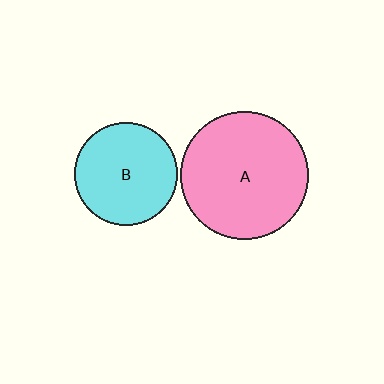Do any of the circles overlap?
No, none of the circles overlap.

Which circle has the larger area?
Circle A (pink).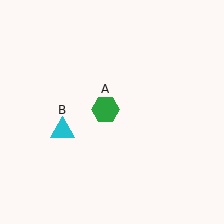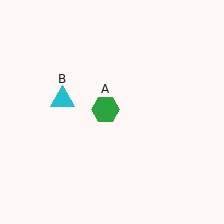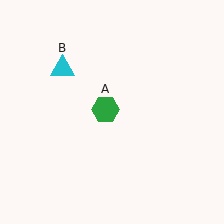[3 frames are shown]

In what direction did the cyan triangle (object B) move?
The cyan triangle (object B) moved up.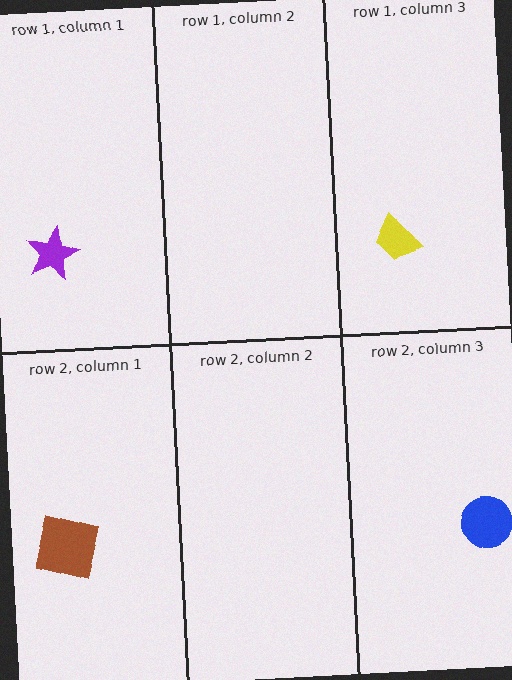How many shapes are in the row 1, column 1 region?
1.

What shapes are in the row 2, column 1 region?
The brown square.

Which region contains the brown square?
The row 2, column 1 region.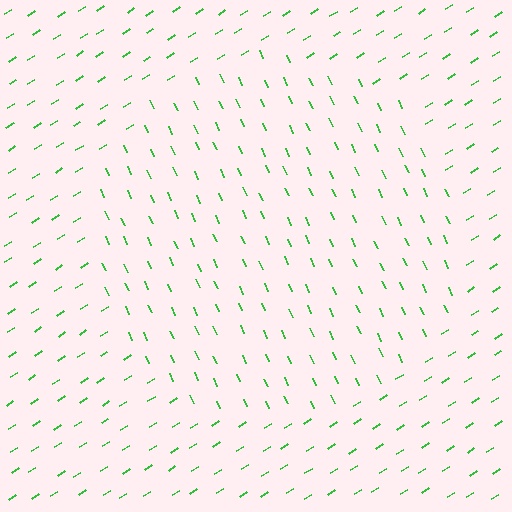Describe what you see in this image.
The image is filled with small green line segments. A circle region in the image has lines oriented differently from the surrounding lines, creating a visible texture boundary.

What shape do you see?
I see a circle.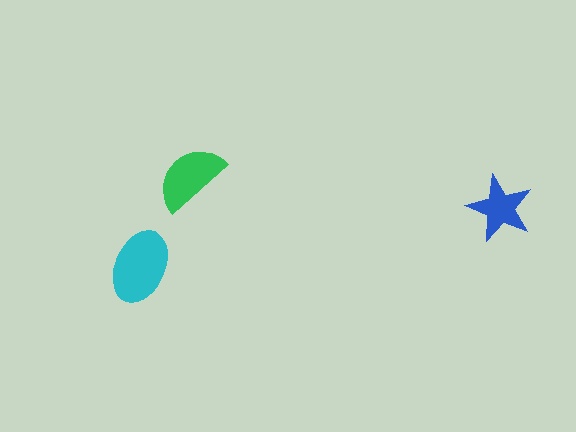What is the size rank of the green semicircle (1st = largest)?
2nd.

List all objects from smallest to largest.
The blue star, the green semicircle, the cyan ellipse.